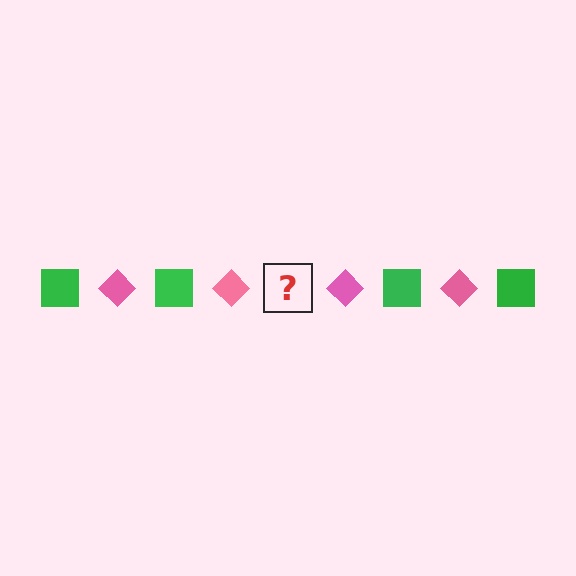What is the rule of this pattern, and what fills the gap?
The rule is that the pattern alternates between green square and pink diamond. The gap should be filled with a green square.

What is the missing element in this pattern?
The missing element is a green square.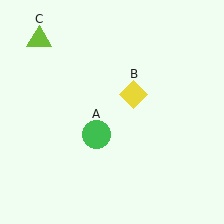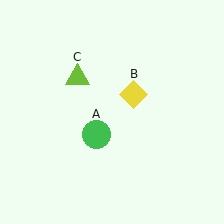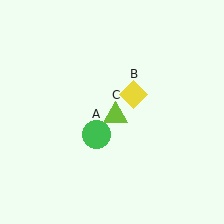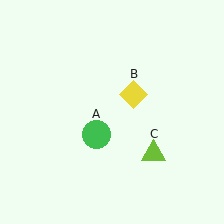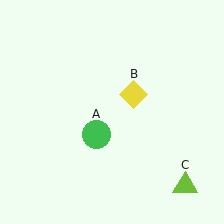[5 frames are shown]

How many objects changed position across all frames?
1 object changed position: lime triangle (object C).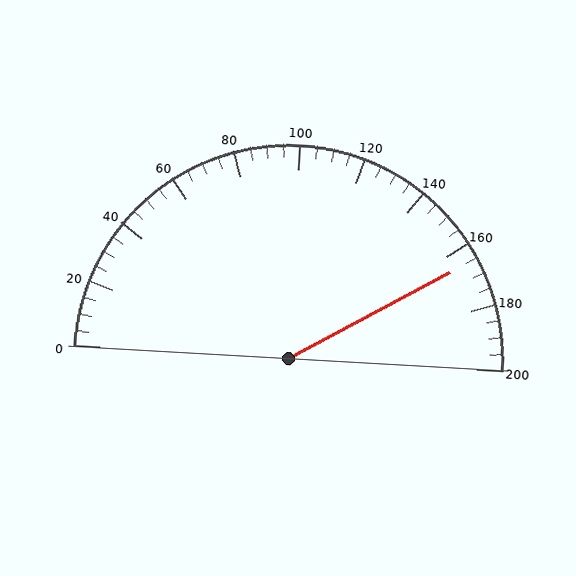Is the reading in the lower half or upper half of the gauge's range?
The reading is in the upper half of the range (0 to 200).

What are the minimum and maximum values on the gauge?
The gauge ranges from 0 to 200.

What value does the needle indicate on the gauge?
The needle indicates approximately 165.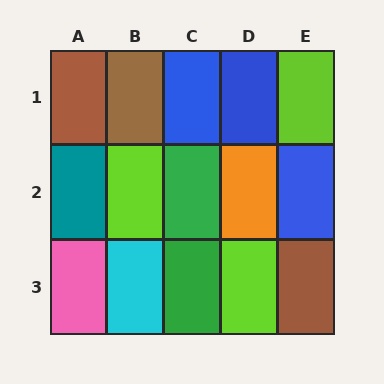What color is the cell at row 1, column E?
Lime.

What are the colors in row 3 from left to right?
Pink, cyan, green, lime, brown.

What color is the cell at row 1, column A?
Brown.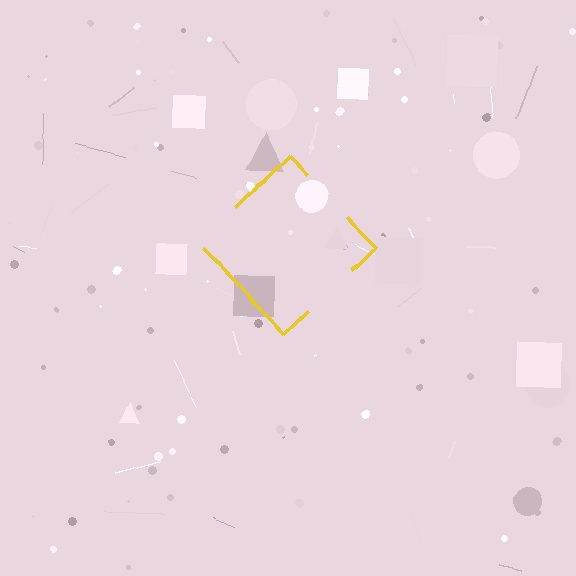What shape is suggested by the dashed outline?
The dashed outline suggests a diamond.